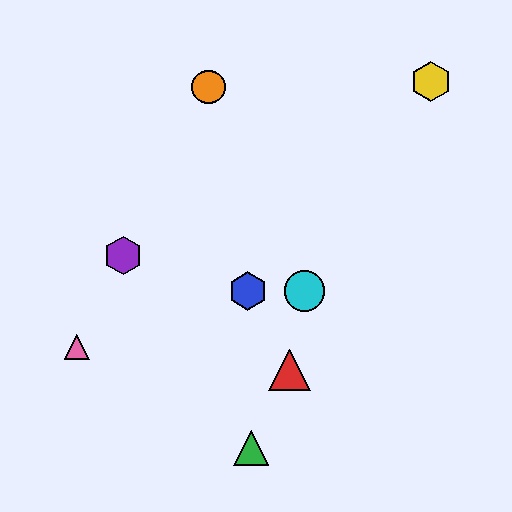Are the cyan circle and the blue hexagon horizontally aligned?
Yes, both are at y≈291.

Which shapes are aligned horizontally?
The blue hexagon, the cyan circle are aligned horizontally.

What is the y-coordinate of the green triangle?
The green triangle is at y≈448.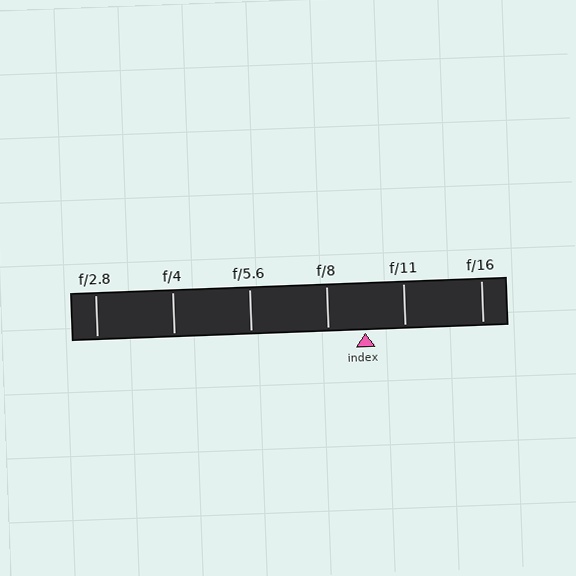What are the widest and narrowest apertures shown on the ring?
The widest aperture shown is f/2.8 and the narrowest is f/16.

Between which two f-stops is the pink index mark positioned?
The index mark is between f/8 and f/11.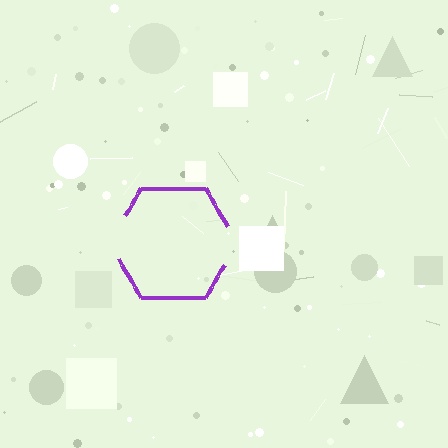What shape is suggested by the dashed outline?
The dashed outline suggests a hexagon.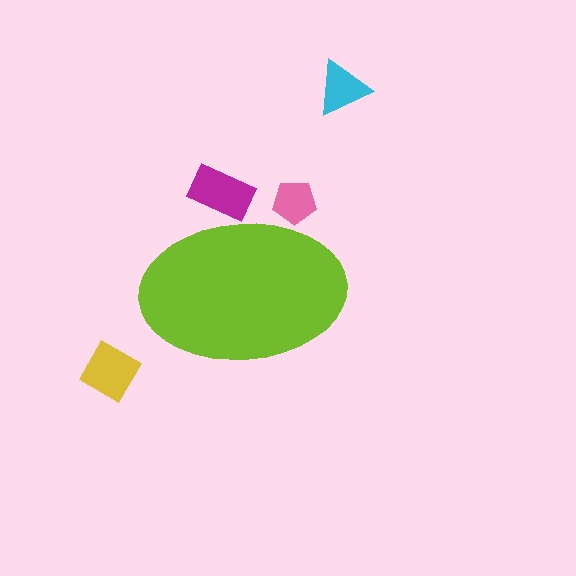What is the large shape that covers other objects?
A lime ellipse.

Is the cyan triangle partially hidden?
No, the cyan triangle is fully visible.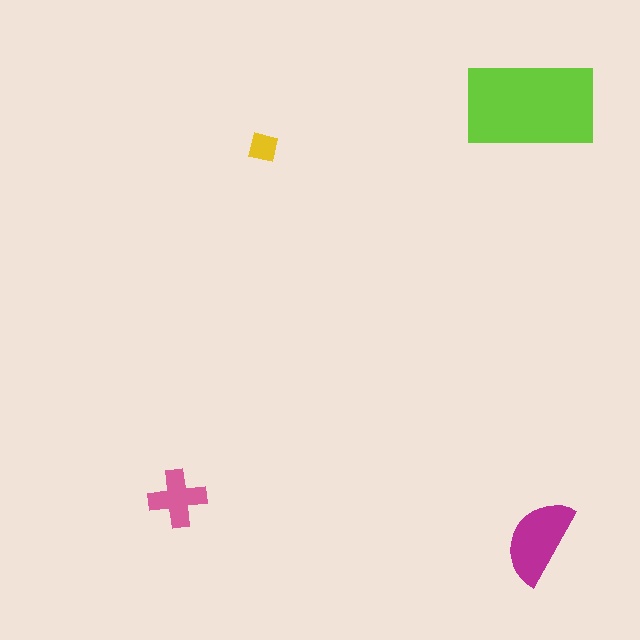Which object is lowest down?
The magenta semicircle is bottommost.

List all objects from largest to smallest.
The lime rectangle, the magenta semicircle, the pink cross, the yellow square.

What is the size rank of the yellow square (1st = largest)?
4th.